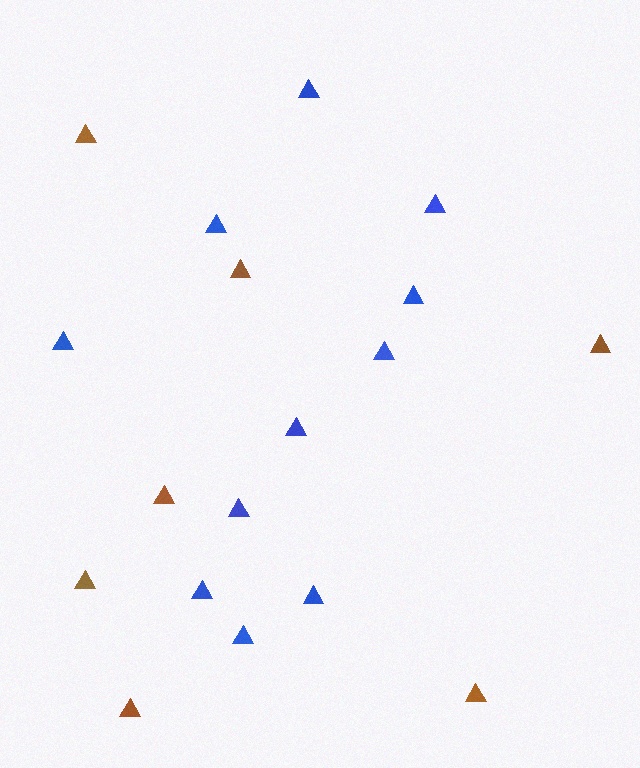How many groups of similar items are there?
There are 2 groups: one group of brown triangles (7) and one group of blue triangles (11).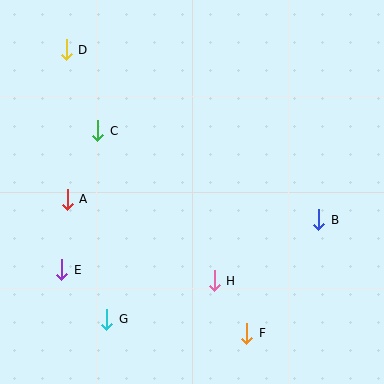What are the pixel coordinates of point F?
Point F is at (247, 333).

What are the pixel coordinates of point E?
Point E is at (62, 270).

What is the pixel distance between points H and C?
The distance between H and C is 190 pixels.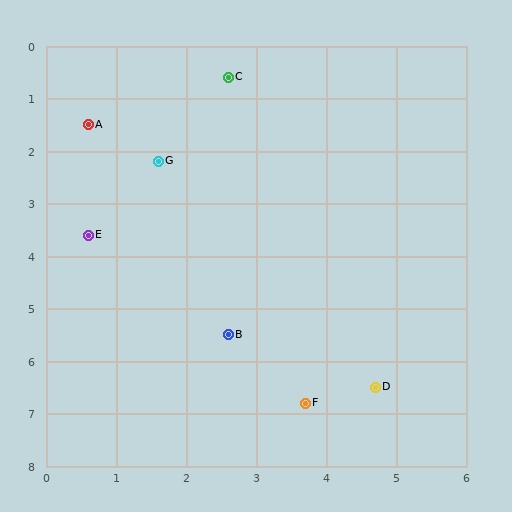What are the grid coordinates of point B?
Point B is at approximately (2.6, 5.5).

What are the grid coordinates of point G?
Point G is at approximately (1.6, 2.2).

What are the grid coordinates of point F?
Point F is at approximately (3.7, 6.8).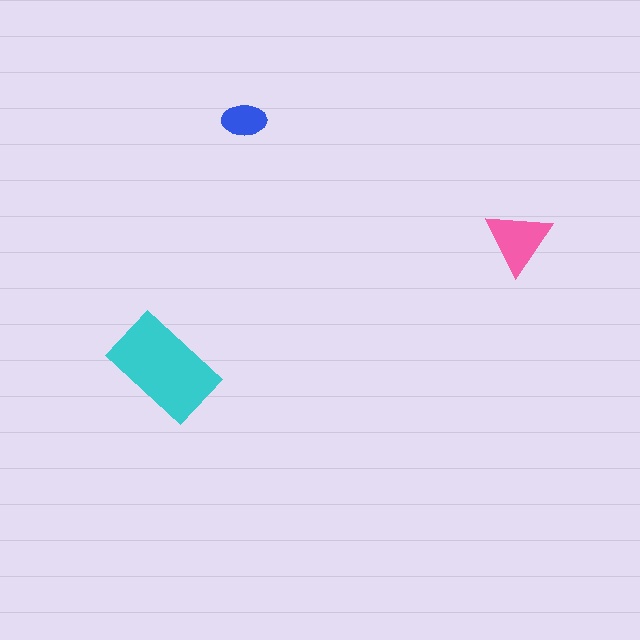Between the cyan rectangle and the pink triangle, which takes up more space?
The cyan rectangle.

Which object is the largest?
The cyan rectangle.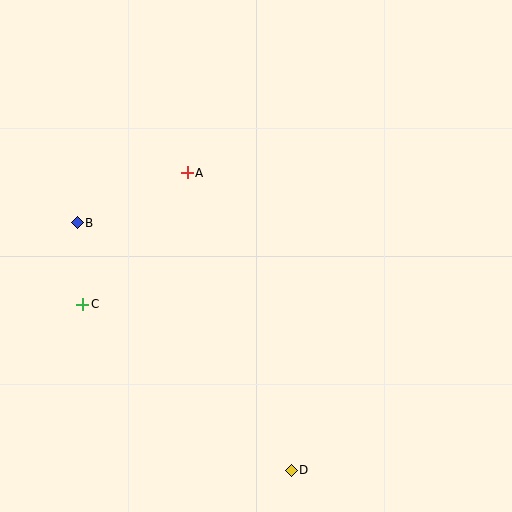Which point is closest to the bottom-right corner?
Point D is closest to the bottom-right corner.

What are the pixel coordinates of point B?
Point B is at (77, 223).